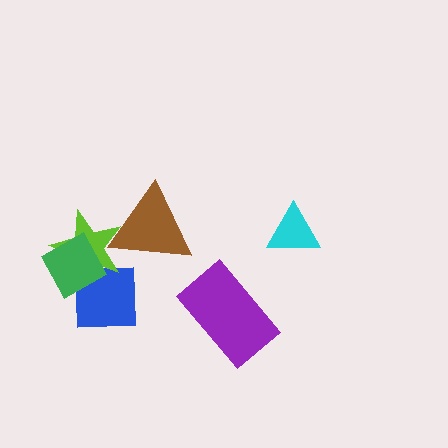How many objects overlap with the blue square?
2 objects overlap with the blue square.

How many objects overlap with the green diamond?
2 objects overlap with the green diamond.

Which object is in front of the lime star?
The green diamond is in front of the lime star.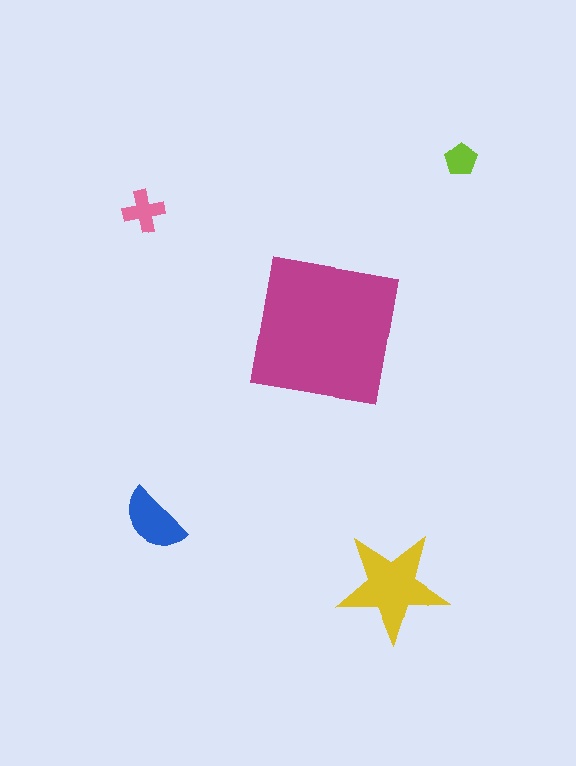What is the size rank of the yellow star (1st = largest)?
2nd.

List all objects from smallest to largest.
The lime pentagon, the pink cross, the blue semicircle, the yellow star, the magenta square.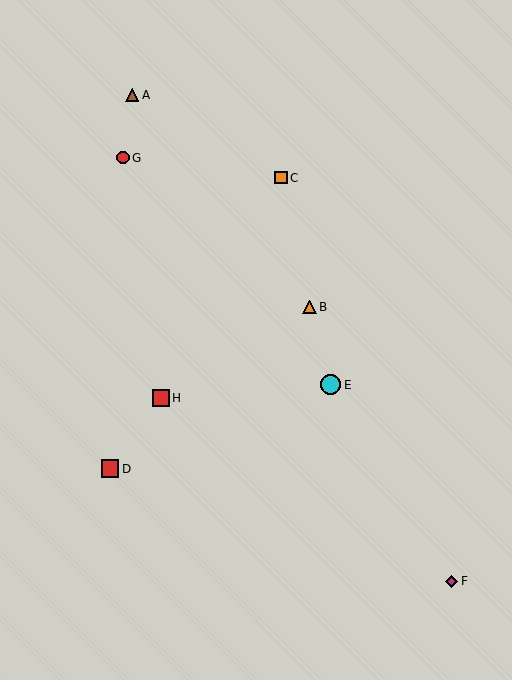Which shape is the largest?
The cyan circle (labeled E) is the largest.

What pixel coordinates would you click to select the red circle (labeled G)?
Click at (123, 158) to select the red circle G.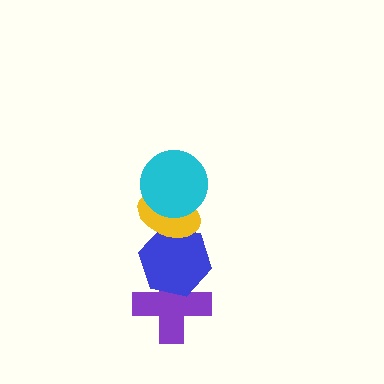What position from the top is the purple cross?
The purple cross is 4th from the top.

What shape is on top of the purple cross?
The blue hexagon is on top of the purple cross.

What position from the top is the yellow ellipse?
The yellow ellipse is 2nd from the top.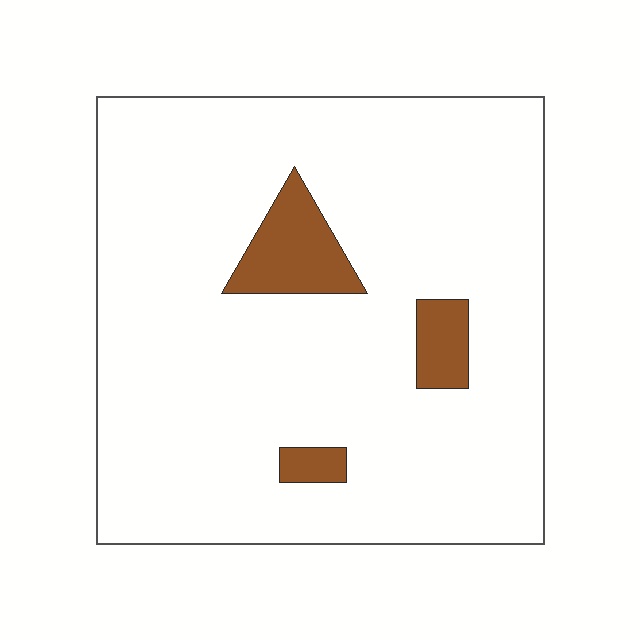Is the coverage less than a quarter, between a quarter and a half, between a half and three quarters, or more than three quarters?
Less than a quarter.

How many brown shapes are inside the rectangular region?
3.